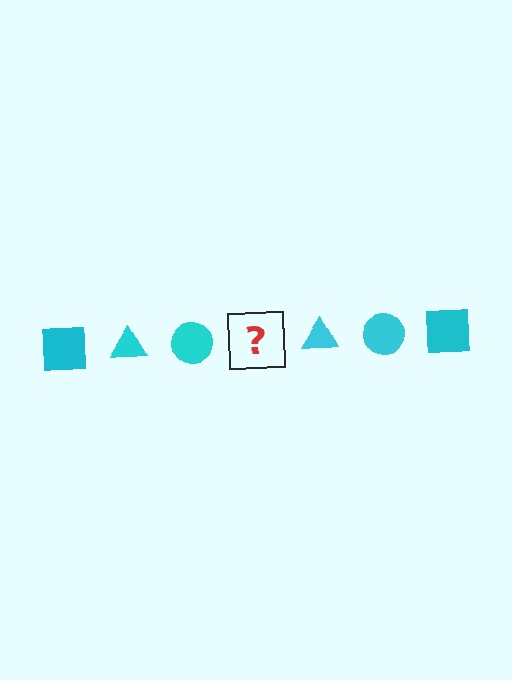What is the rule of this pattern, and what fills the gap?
The rule is that the pattern cycles through square, triangle, circle shapes in cyan. The gap should be filled with a cyan square.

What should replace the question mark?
The question mark should be replaced with a cyan square.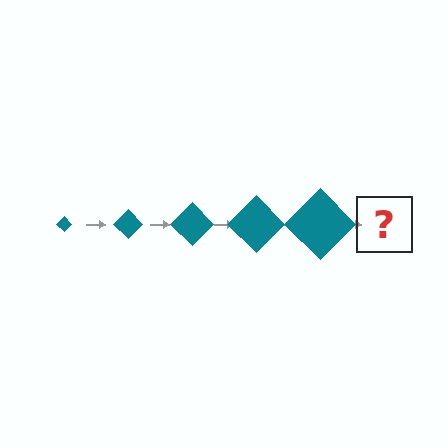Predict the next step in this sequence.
The next step is a teal diamond, larger than the previous one.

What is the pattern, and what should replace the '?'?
The pattern is that the diamond gets progressively larger each step. The '?' should be a teal diamond, larger than the previous one.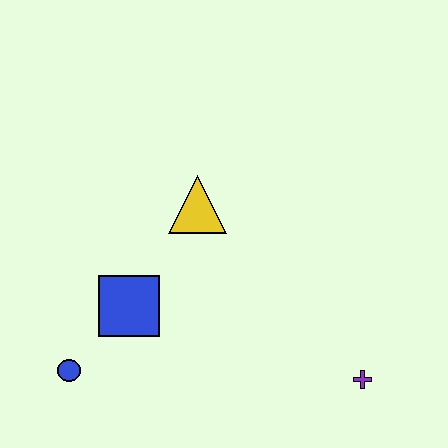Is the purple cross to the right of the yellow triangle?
Yes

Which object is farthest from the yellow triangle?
The purple cross is farthest from the yellow triangle.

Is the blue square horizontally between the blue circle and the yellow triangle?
Yes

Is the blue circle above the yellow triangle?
No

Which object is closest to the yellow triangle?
The blue square is closest to the yellow triangle.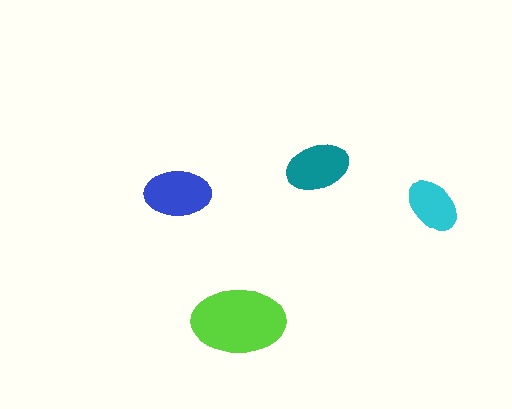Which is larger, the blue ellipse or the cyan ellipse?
The blue one.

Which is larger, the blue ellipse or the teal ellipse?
The blue one.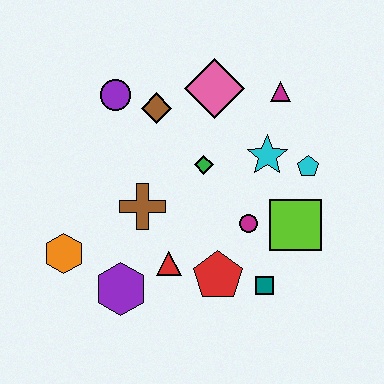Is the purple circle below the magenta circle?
No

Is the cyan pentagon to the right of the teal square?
Yes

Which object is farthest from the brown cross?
The magenta triangle is farthest from the brown cross.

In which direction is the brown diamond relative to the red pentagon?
The brown diamond is above the red pentagon.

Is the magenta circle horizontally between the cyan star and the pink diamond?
Yes